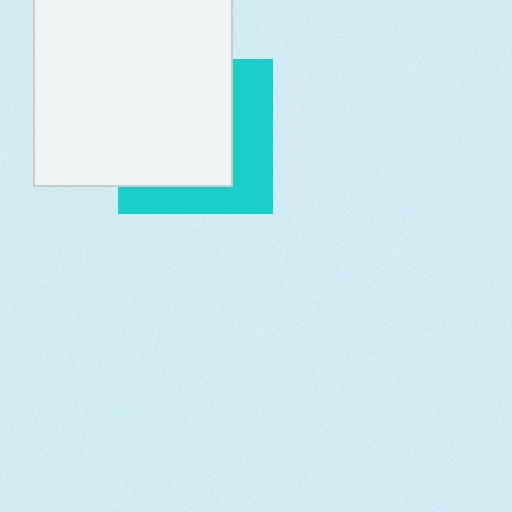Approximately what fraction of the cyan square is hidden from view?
Roughly 62% of the cyan square is hidden behind the white square.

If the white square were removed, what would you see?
You would see the complete cyan square.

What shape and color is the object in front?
The object in front is a white square.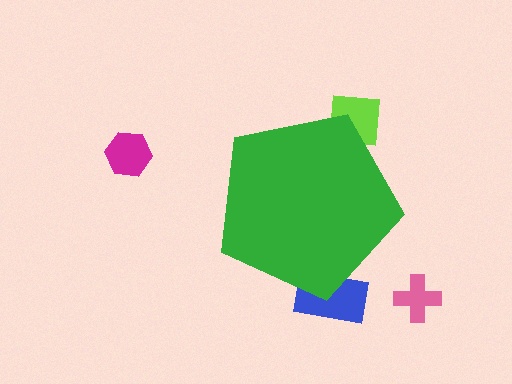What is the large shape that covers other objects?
A green pentagon.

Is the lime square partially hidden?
Yes, the lime square is partially hidden behind the green pentagon.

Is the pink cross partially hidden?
No, the pink cross is fully visible.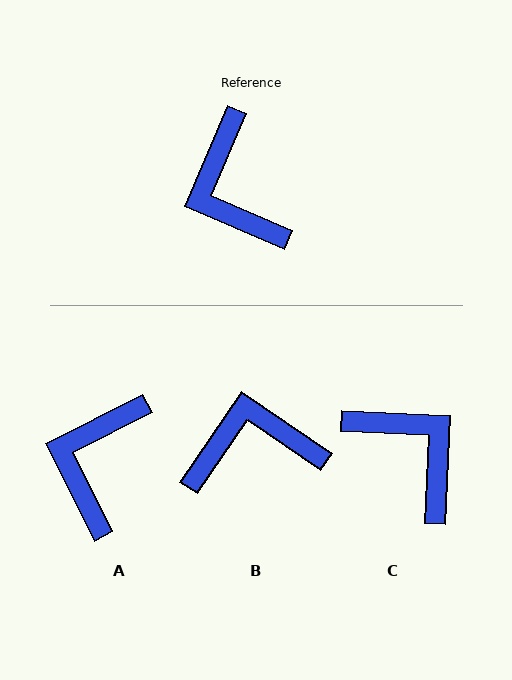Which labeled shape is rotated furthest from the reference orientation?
C, about 159 degrees away.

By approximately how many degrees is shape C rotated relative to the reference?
Approximately 159 degrees clockwise.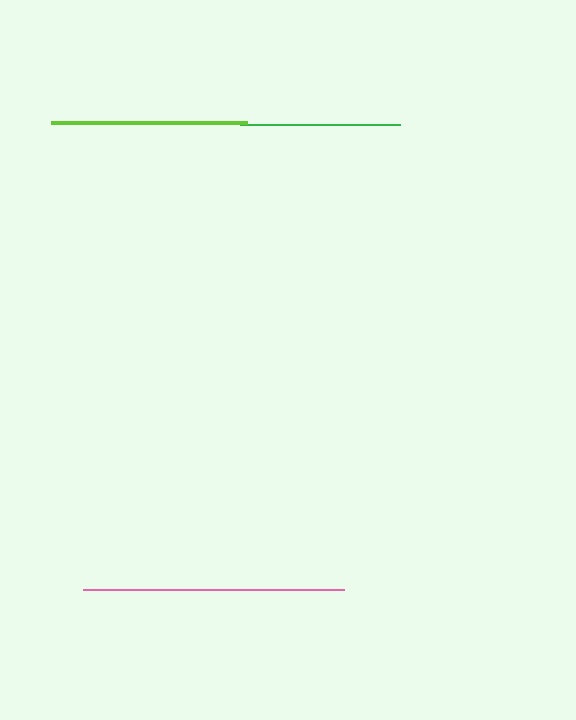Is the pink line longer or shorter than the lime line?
The pink line is longer than the lime line.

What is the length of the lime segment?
The lime segment is approximately 196 pixels long.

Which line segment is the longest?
The pink line is the longest at approximately 261 pixels.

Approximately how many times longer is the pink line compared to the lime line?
The pink line is approximately 1.3 times the length of the lime line.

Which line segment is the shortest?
The green line is the shortest at approximately 161 pixels.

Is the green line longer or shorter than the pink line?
The pink line is longer than the green line.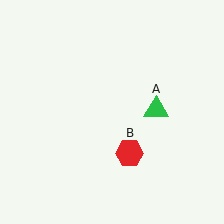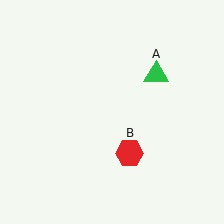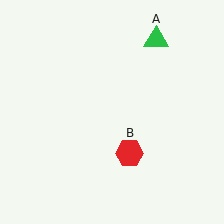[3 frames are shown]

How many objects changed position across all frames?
1 object changed position: green triangle (object A).